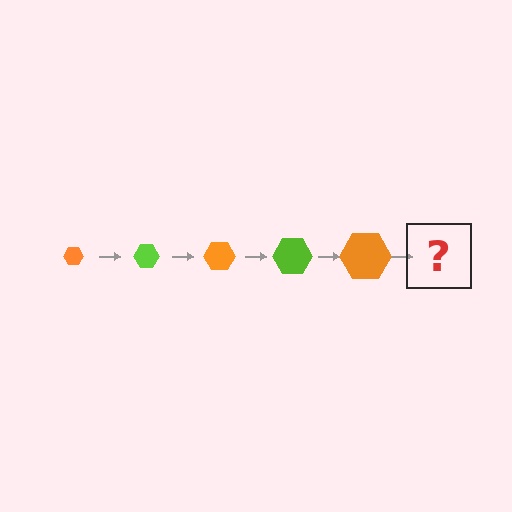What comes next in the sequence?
The next element should be a lime hexagon, larger than the previous one.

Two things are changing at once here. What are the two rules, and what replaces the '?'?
The two rules are that the hexagon grows larger each step and the color cycles through orange and lime. The '?' should be a lime hexagon, larger than the previous one.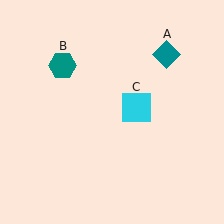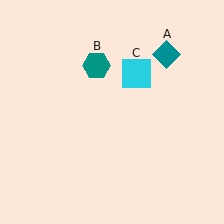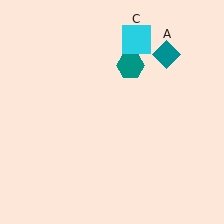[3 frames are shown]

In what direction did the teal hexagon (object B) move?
The teal hexagon (object B) moved right.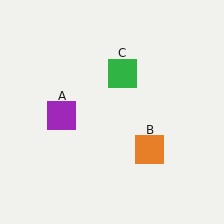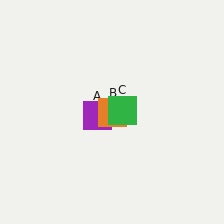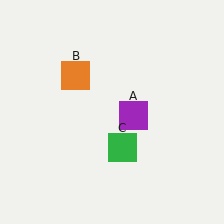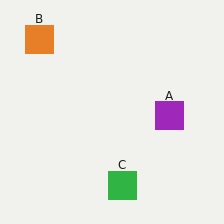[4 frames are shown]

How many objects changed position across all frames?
3 objects changed position: purple square (object A), orange square (object B), green square (object C).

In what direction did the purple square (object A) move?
The purple square (object A) moved right.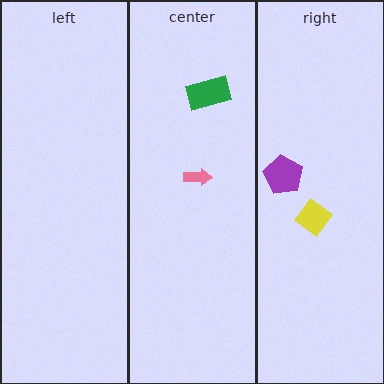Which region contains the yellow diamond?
The right region.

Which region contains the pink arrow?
The center region.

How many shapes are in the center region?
2.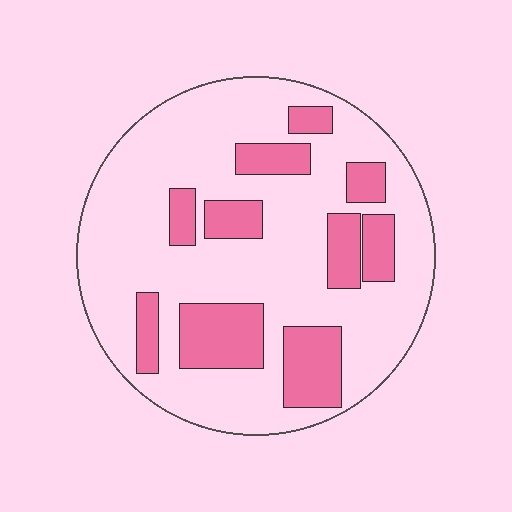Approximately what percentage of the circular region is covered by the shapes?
Approximately 25%.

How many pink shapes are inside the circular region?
10.